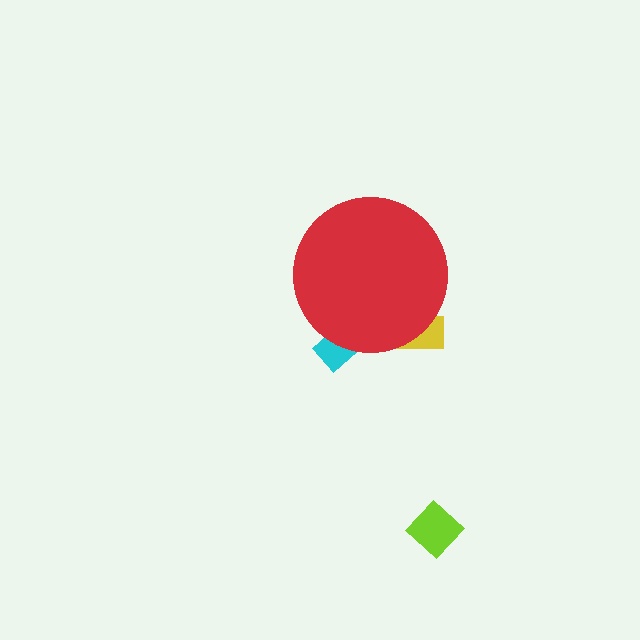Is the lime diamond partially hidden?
No, the lime diamond is fully visible.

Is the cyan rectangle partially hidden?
Yes, the cyan rectangle is partially hidden behind the red circle.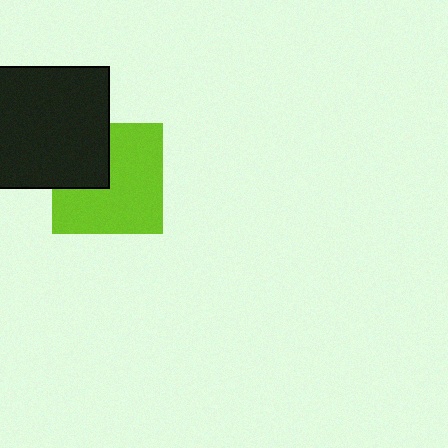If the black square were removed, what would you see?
You would see the complete lime square.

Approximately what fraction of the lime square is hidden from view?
Roughly 31% of the lime square is hidden behind the black square.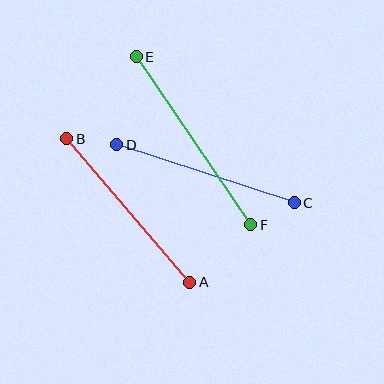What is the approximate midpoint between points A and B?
The midpoint is at approximately (128, 210) pixels.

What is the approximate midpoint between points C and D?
The midpoint is at approximately (205, 174) pixels.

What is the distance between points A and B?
The distance is approximately 189 pixels.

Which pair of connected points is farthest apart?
Points E and F are farthest apart.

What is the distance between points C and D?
The distance is approximately 187 pixels.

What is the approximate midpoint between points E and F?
The midpoint is at approximately (193, 141) pixels.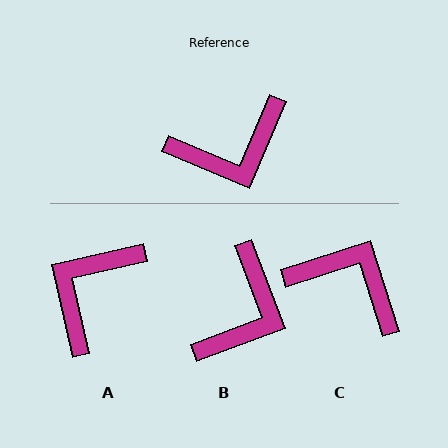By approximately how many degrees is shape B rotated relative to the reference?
Approximately 44 degrees counter-clockwise.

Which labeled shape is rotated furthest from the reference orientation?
A, about 144 degrees away.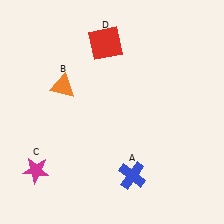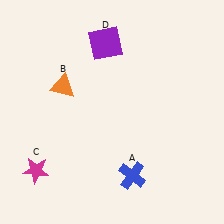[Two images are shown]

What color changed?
The square (D) changed from red in Image 1 to purple in Image 2.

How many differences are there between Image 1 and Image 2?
There is 1 difference between the two images.